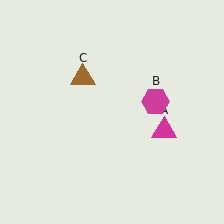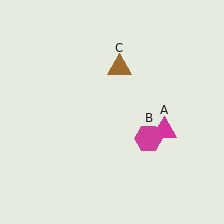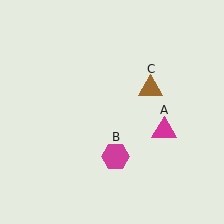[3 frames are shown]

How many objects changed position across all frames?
2 objects changed position: magenta hexagon (object B), brown triangle (object C).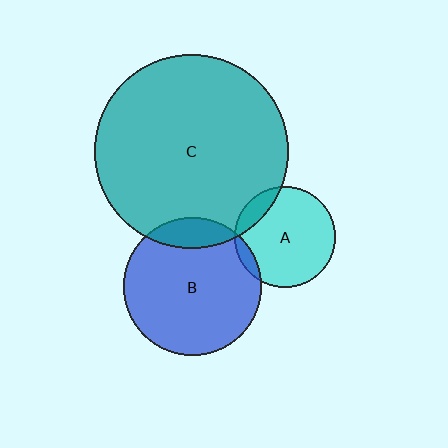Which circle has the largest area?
Circle C (teal).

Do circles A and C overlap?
Yes.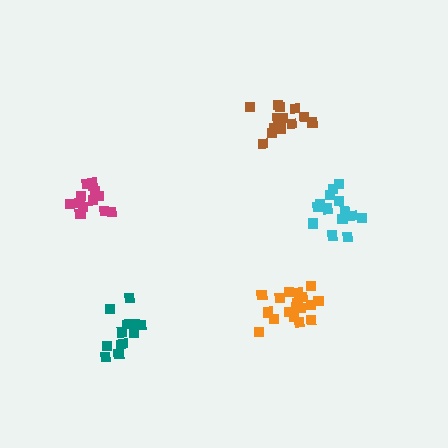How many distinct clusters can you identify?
There are 5 distinct clusters.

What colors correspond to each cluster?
The clusters are colored: orange, magenta, cyan, brown, teal.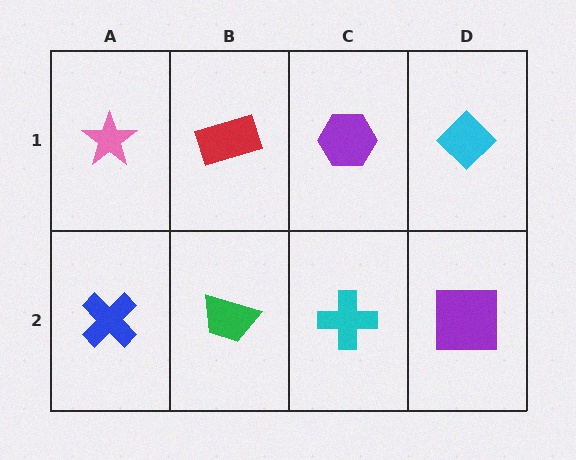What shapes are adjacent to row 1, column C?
A cyan cross (row 2, column C), a red rectangle (row 1, column B), a cyan diamond (row 1, column D).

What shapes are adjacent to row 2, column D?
A cyan diamond (row 1, column D), a cyan cross (row 2, column C).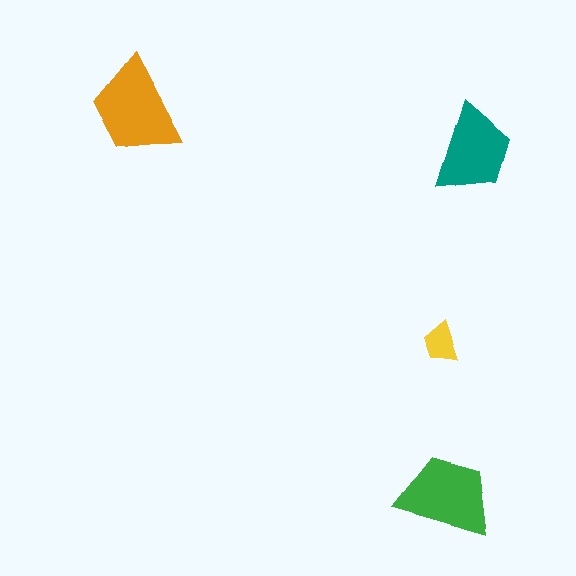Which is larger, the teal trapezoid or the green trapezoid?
The green one.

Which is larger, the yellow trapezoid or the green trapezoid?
The green one.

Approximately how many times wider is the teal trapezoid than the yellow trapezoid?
About 2 times wider.